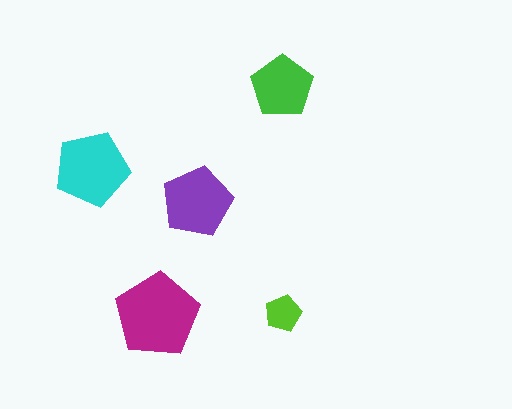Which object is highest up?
The green pentagon is topmost.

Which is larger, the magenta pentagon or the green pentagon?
The magenta one.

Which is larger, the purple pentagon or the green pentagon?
The purple one.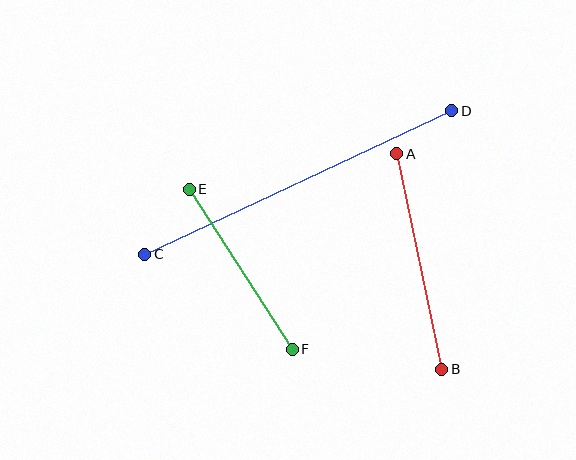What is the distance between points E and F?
The distance is approximately 191 pixels.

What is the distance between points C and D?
The distance is approximately 339 pixels.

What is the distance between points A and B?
The distance is approximately 220 pixels.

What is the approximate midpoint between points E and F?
The midpoint is at approximately (241, 269) pixels.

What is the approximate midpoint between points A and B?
The midpoint is at approximately (419, 262) pixels.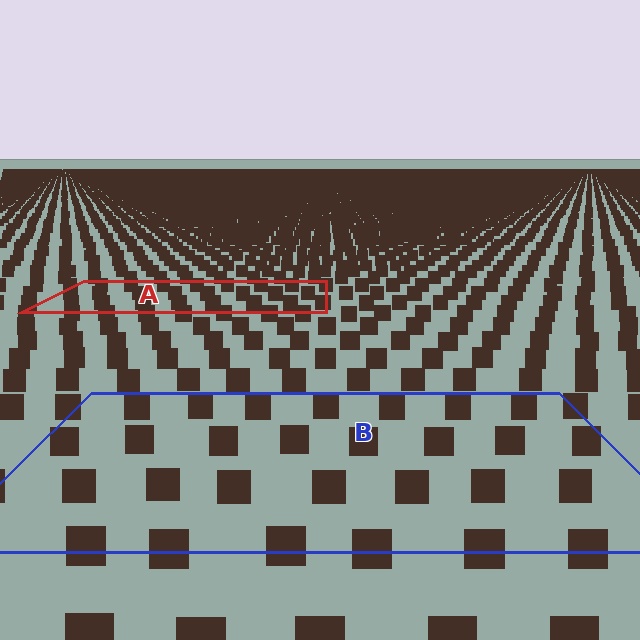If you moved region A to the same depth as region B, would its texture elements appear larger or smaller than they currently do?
They would appear larger. At a closer depth, the same texture elements are projected at a bigger on-screen size.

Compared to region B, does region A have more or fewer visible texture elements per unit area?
Region A has more texture elements per unit area — they are packed more densely because it is farther away.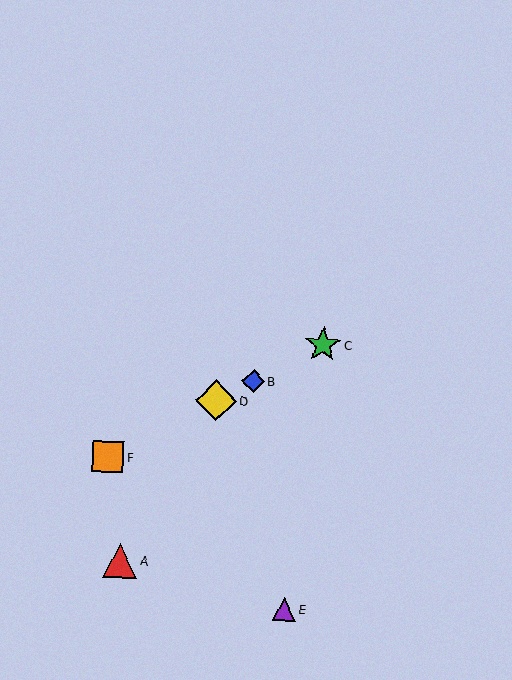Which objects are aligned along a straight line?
Objects B, C, D, F are aligned along a straight line.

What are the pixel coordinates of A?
Object A is at (120, 561).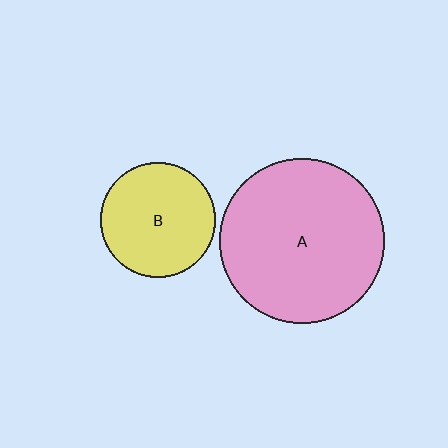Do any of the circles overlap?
No, none of the circles overlap.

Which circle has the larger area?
Circle A (pink).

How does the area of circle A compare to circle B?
Approximately 2.1 times.